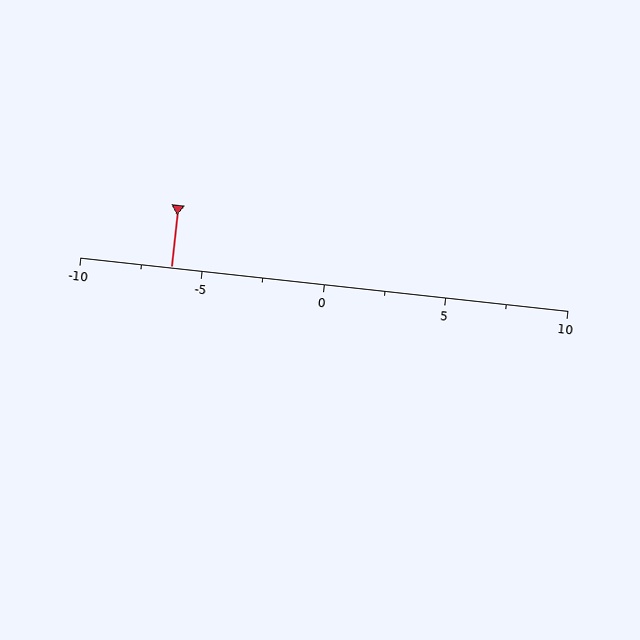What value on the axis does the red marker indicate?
The marker indicates approximately -6.2.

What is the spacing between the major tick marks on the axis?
The major ticks are spaced 5 apart.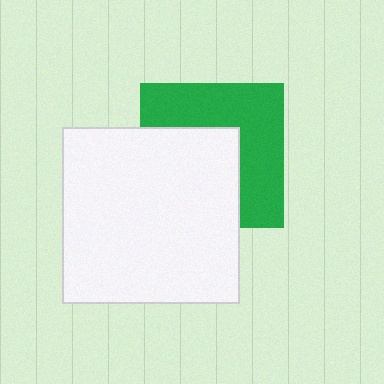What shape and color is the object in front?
The object in front is a white square.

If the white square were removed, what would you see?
You would see the complete green square.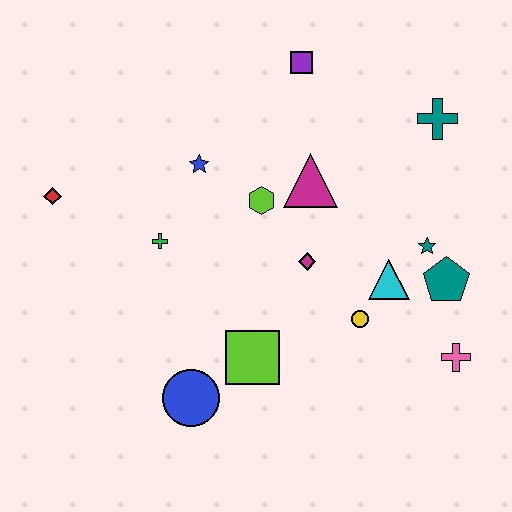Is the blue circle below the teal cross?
Yes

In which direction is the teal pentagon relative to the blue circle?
The teal pentagon is to the right of the blue circle.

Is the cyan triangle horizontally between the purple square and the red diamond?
No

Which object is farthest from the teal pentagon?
The red diamond is farthest from the teal pentagon.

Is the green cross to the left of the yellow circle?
Yes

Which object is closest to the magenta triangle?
The lime hexagon is closest to the magenta triangle.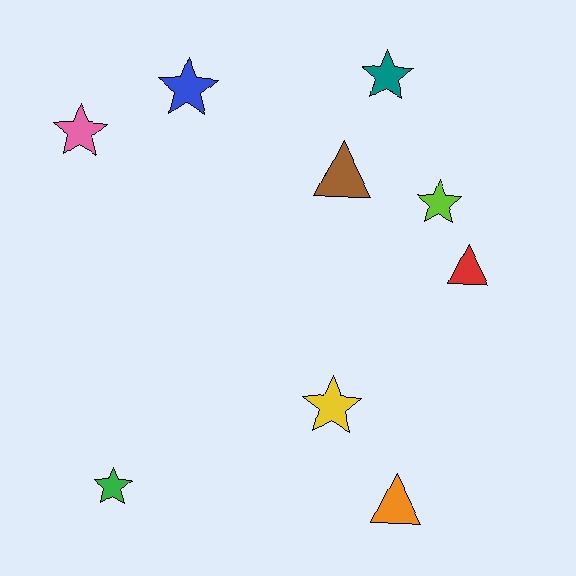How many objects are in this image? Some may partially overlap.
There are 9 objects.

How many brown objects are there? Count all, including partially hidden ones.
There is 1 brown object.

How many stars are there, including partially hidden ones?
There are 6 stars.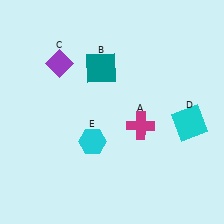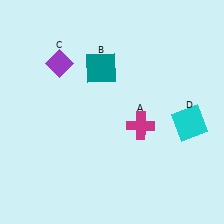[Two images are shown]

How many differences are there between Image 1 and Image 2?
There is 1 difference between the two images.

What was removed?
The cyan hexagon (E) was removed in Image 2.